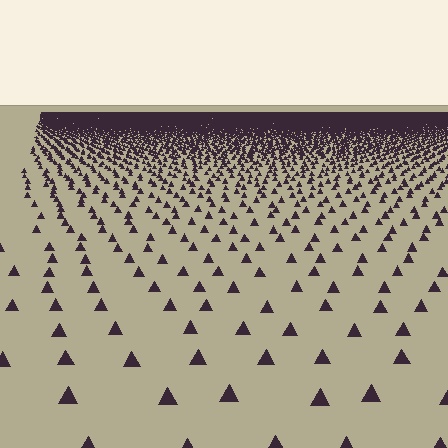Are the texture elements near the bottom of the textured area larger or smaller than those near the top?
Larger. Near the bottom, elements are closer to the viewer and appear at a bigger on-screen size.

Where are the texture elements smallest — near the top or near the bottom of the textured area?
Near the top.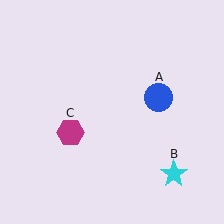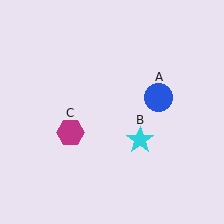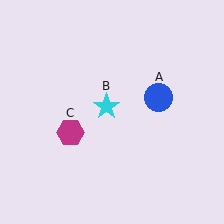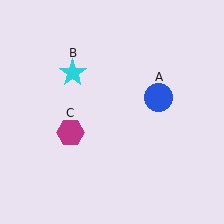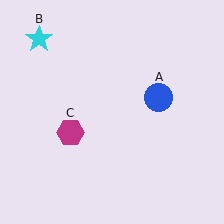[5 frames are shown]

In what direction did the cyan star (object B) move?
The cyan star (object B) moved up and to the left.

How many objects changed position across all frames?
1 object changed position: cyan star (object B).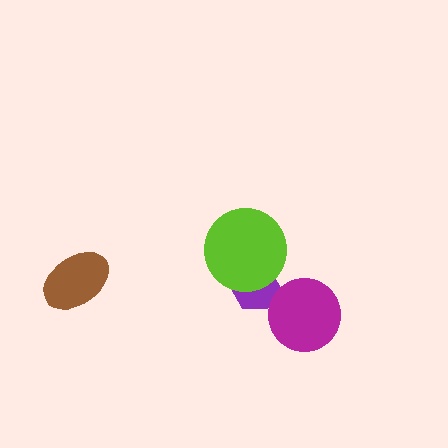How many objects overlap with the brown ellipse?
0 objects overlap with the brown ellipse.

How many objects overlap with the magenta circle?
0 objects overlap with the magenta circle.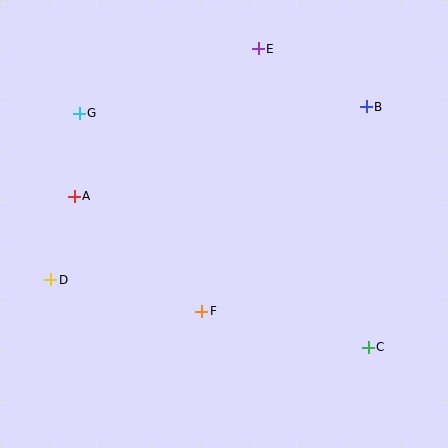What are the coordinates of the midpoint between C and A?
The midpoint between C and A is at (221, 272).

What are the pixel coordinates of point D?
Point D is at (51, 280).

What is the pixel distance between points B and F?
The distance between B and F is 263 pixels.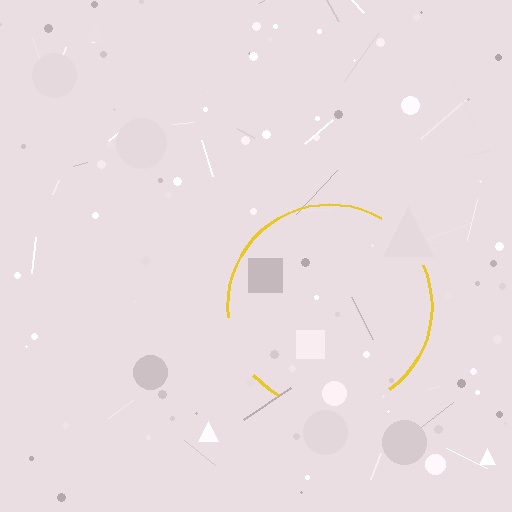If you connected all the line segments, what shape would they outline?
They would outline a circle.